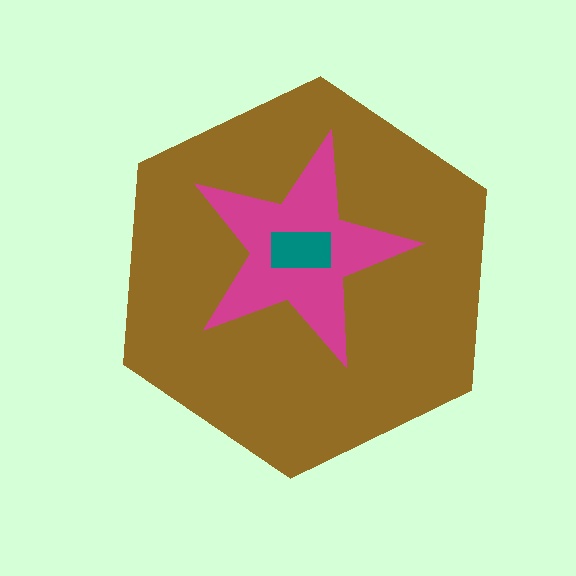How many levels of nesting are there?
3.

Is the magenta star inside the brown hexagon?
Yes.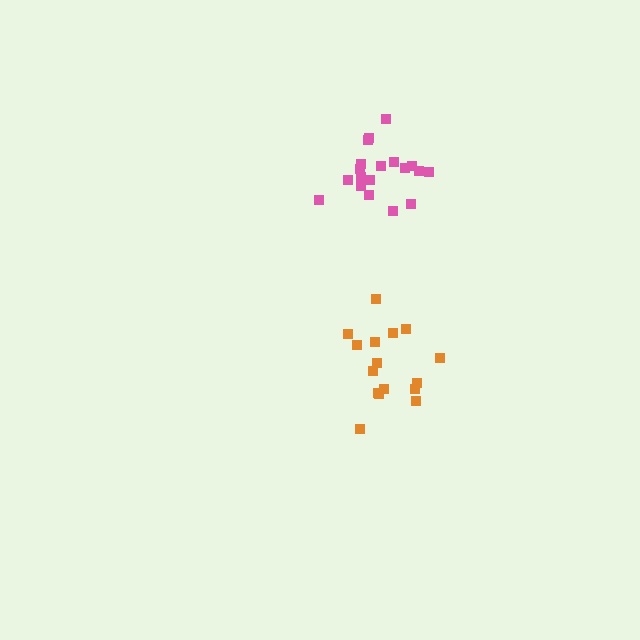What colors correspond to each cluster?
The clusters are colored: pink, orange.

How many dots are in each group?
Group 1: 19 dots, Group 2: 16 dots (35 total).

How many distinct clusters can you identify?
There are 2 distinct clusters.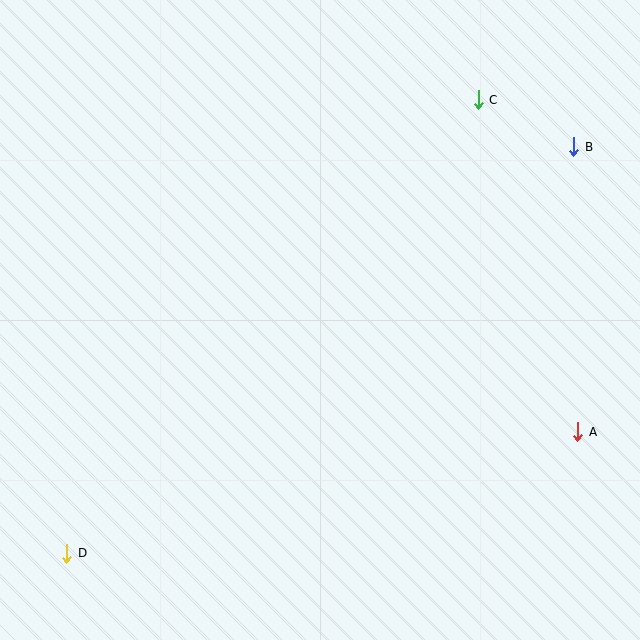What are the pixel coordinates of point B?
Point B is at (574, 147).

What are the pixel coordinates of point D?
Point D is at (67, 553).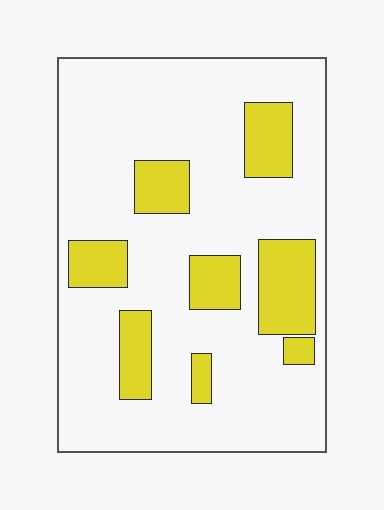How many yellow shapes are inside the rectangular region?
8.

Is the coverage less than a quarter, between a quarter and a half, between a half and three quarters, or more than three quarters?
Less than a quarter.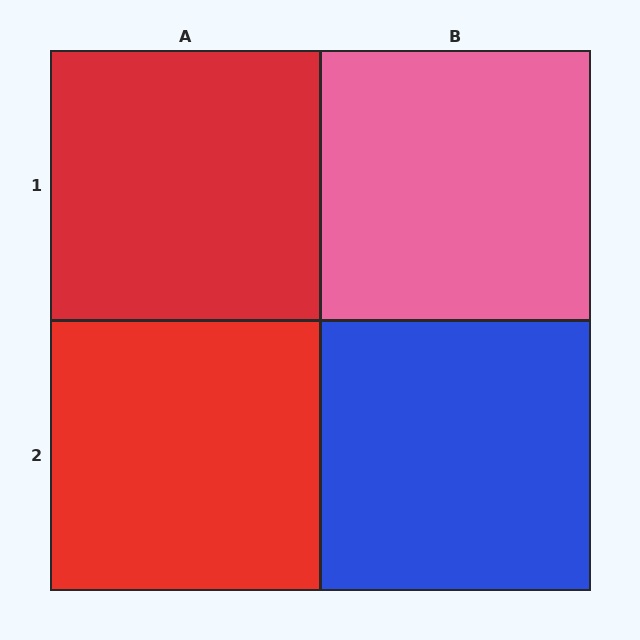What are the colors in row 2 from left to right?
Red, blue.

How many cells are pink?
1 cell is pink.